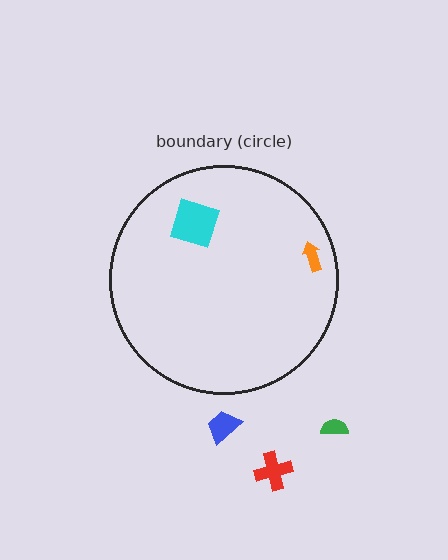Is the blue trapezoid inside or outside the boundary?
Outside.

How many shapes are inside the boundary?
2 inside, 3 outside.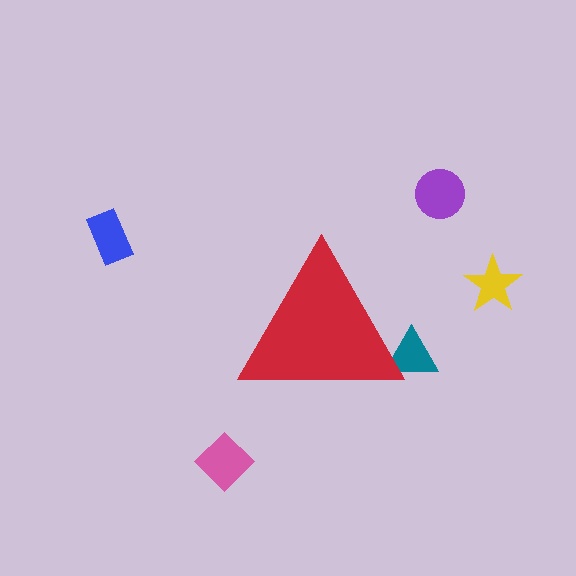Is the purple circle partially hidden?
No, the purple circle is fully visible.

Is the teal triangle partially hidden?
Yes, the teal triangle is partially hidden behind the red triangle.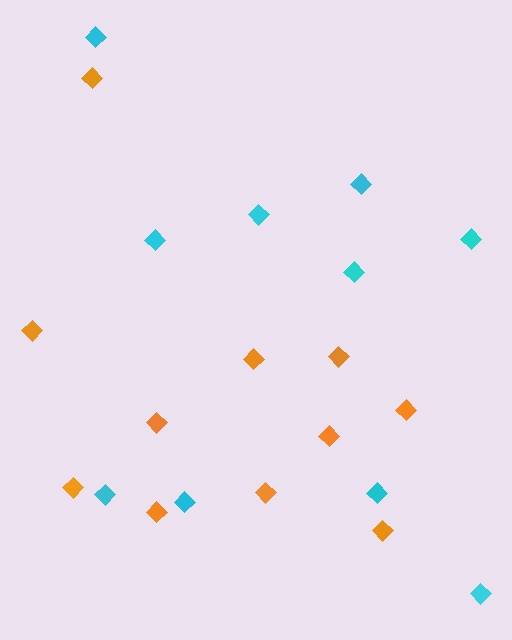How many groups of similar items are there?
There are 2 groups: one group of cyan diamonds (10) and one group of orange diamonds (11).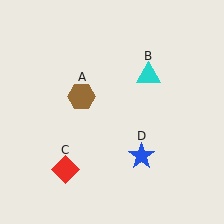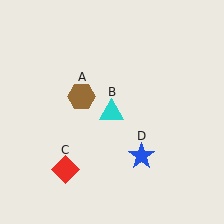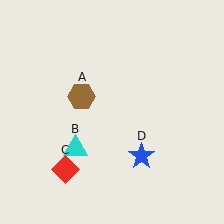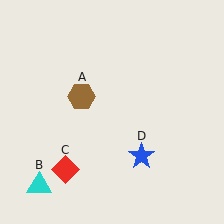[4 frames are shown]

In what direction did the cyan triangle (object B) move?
The cyan triangle (object B) moved down and to the left.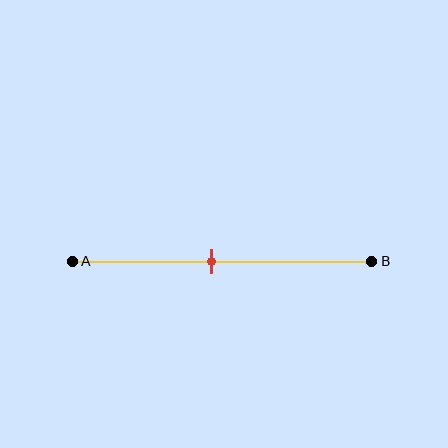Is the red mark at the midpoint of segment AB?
No, the mark is at about 45% from A, not at the 50% midpoint.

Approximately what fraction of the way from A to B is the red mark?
The red mark is approximately 45% of the way from A to B.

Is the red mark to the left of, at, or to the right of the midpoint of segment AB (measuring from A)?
The red mark is to the left of the midpoint of segment AB.